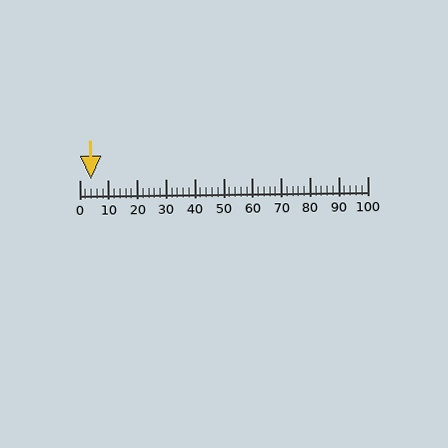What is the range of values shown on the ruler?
The ruler shows values from 0 to 100.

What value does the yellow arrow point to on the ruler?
The yellow arrow points to approximately 4.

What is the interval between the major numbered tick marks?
The major tick marks are spaced 10 units apart.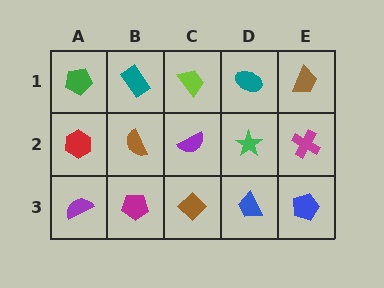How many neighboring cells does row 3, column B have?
3.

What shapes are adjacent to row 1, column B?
A brown semicircle (row 2, column B), a green pentagon (row 1, column A), a lime trapezoid (row 1, column C).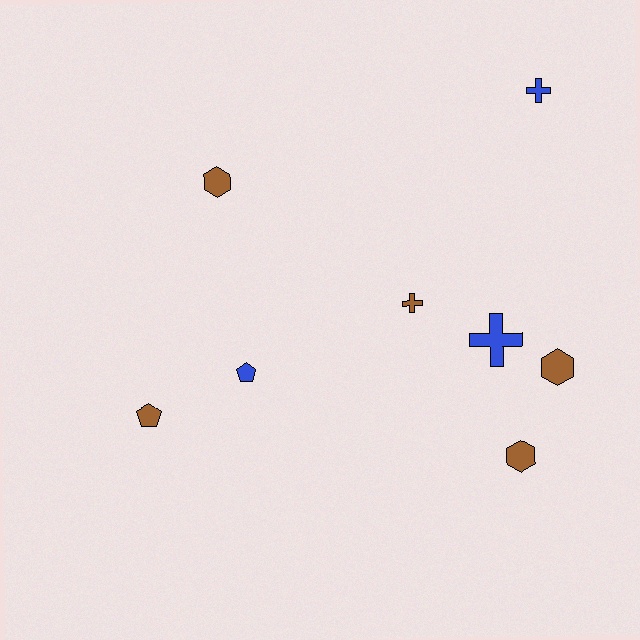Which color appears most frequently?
Brown, with 5 objects.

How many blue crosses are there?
There are 2 blue crosses.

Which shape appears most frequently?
Hexagon, with 3 objects.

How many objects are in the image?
There are 8 objects.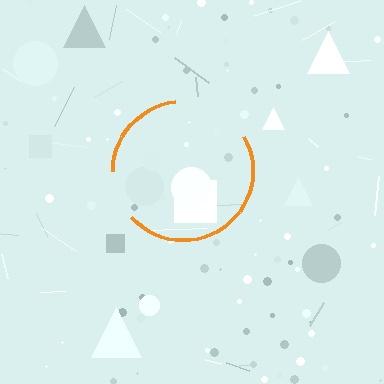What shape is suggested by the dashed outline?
The dashed outline suggests a circle.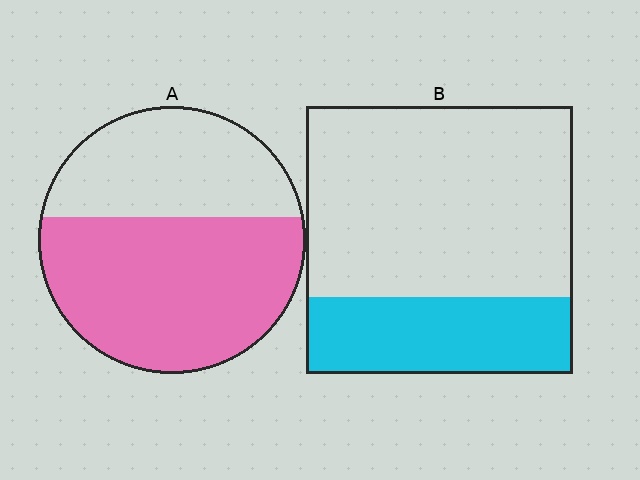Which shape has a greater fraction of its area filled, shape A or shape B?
Shape A.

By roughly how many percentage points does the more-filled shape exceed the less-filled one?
By roughly 30 percentage points (A over B).